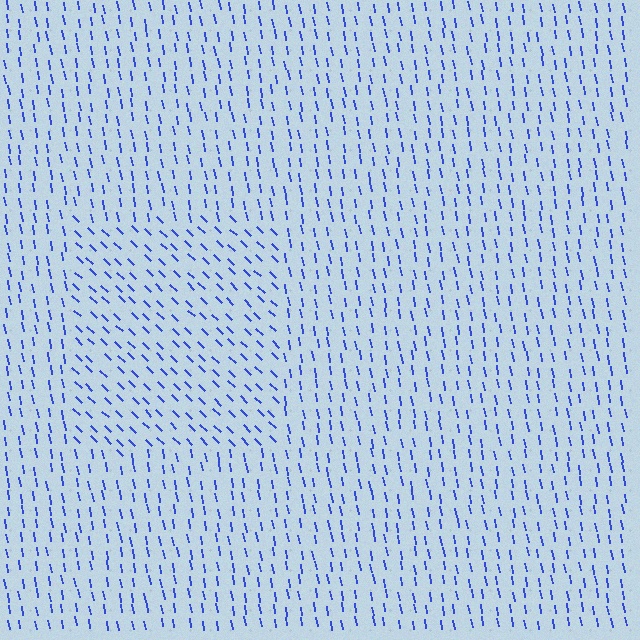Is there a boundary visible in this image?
Yes, there is a texture boundary formed by a change in line orientation.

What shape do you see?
I see a rectangle.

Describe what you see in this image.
The image is filled with small blue line segments. A rectangle region in the image has lines oriented differently from the surrounding lines, creating a visible texture boundary.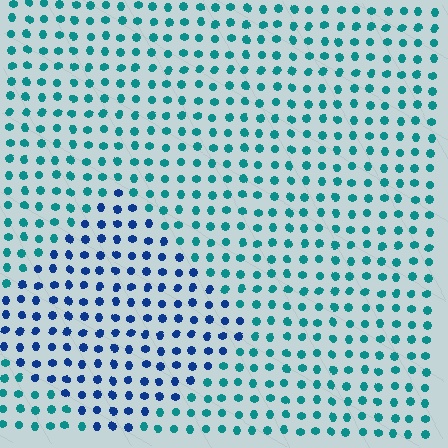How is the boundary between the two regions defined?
The boundary is defined purely by a slight shift in hue (about 42 degrees). Spacing, size, and orientation are identical on both sides.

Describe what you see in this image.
The image is filled with small teal elements in a uniform arrangement. A diamond-shaped region is visible where the elements are tinted to a slightly different hue, forming a subtle color boundary.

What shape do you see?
I see a diamond.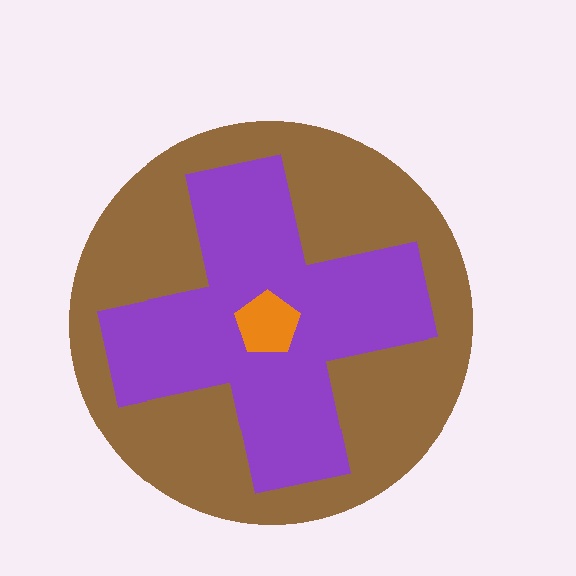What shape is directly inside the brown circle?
The purple cross.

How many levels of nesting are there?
3.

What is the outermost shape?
The brown circle.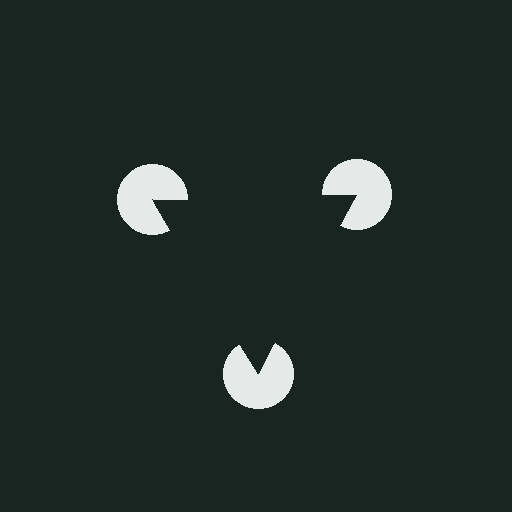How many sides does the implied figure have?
3 sides.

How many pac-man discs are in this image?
There are 3 — one at each vertex of the illusory triangle.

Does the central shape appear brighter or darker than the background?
It typically appears slightly darker than the background, even though no actual brightness change is drawn.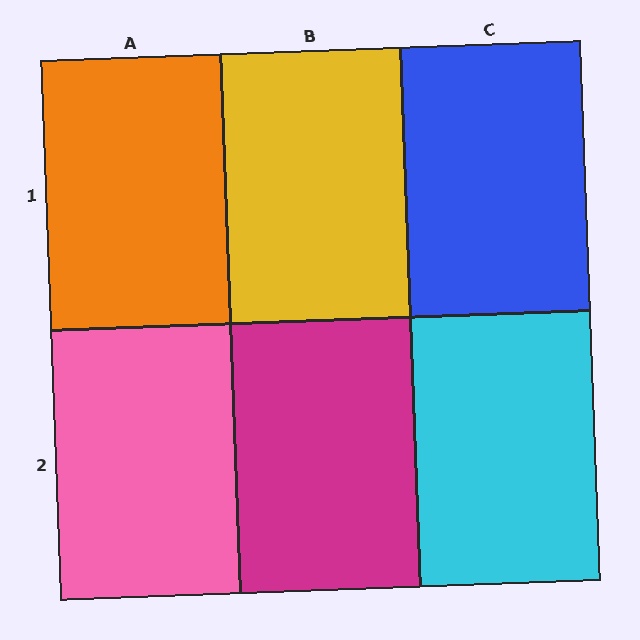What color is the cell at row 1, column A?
Orange.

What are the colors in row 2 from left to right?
Pink, magenta, cyan.